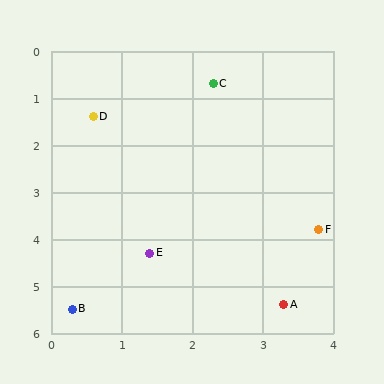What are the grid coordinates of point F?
Point F is at approximately (3.8, 3.8).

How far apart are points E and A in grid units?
Points E and A are about 2.2 grid units apart.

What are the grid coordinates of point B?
Point B is at approximately (0.3, 5.5).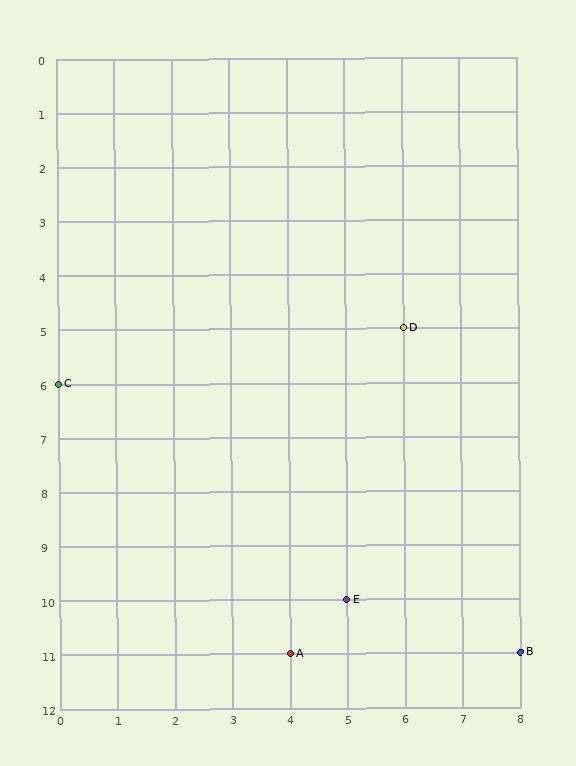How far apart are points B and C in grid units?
Points B and C are 8 columns and 5 rows apart (about 9.4 grid units diagonally).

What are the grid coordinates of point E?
Point E is at grid coordinates (5, 10).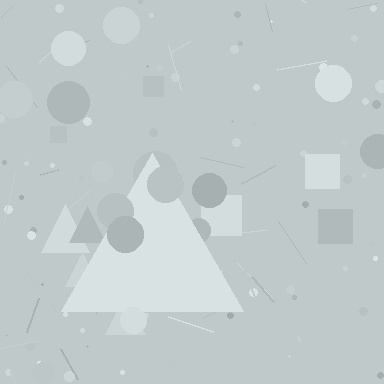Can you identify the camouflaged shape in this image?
The camouflaged shape is a triangle.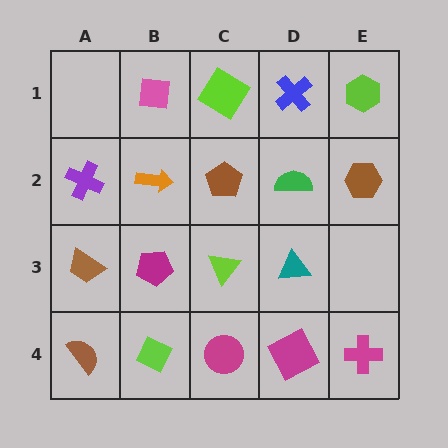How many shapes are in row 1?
4 shapes.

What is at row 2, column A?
A purple cross.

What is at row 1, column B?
A pink square.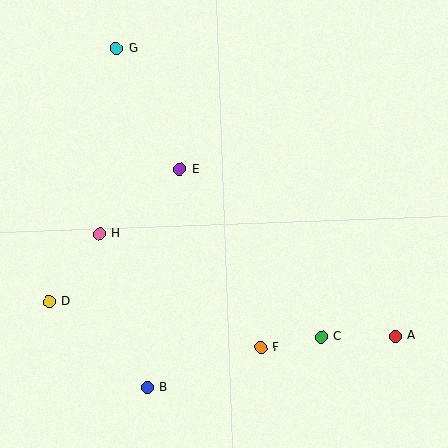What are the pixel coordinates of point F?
Point F is at (261, 348).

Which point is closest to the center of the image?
Point E at (180, 169) is closest to the center.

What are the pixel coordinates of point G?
Point G is at (116, 49).